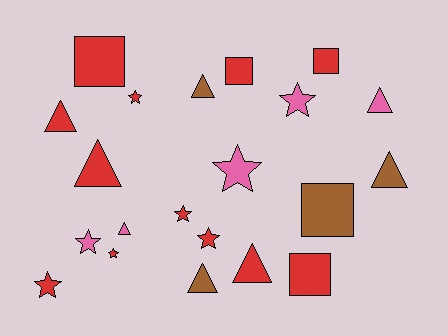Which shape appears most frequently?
Star, with 8 objects.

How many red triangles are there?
There are 3 red triangles.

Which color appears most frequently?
Red, with 12 objects.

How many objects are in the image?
There are 21 objects.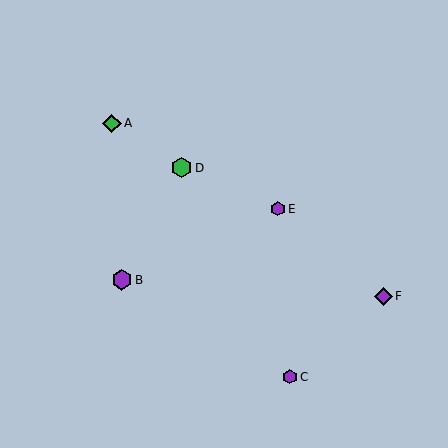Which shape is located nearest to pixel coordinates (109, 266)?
The purple hexagon (labeled B) at (122, 280) is nearest to that location.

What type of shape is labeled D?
Shape D is a green hexagon.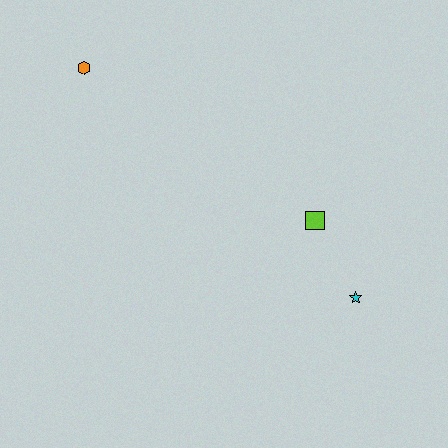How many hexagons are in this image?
There is 1 hexagon.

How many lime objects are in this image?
There is 1 lime object.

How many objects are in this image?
There are 3 objects.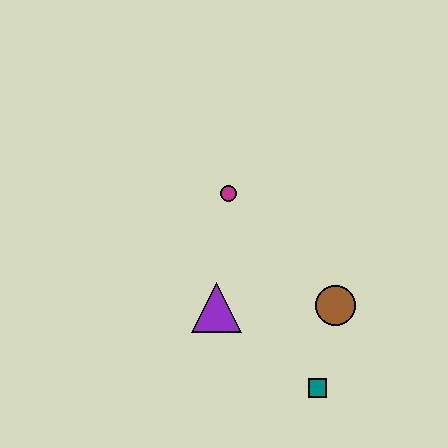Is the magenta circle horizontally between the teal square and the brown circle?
No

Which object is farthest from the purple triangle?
The teal square is farthest from the purple triangle.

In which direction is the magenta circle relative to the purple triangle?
The magenta circle is above the purple triangle.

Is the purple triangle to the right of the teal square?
No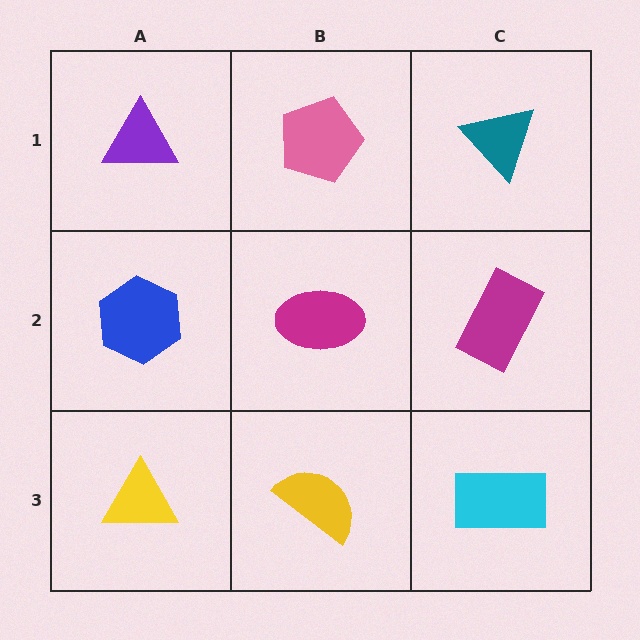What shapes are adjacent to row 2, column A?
A purple triangle (row 1, column A), a yellow triangle (row 3, column A), a magenta ellipse (row 2, column B).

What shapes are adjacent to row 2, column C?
A teal triangle (row 1, column C), a cyan rectangle (row 3, column C), a magenta ellipse (row 2, column B).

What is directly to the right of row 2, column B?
A magenta rectangle.